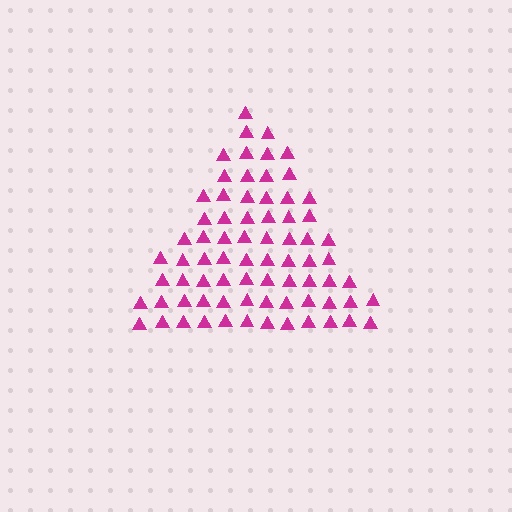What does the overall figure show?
The overall figure shows a triangle.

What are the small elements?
The small elements are triangles.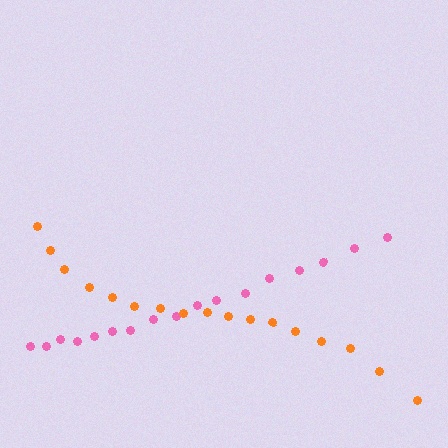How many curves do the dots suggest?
There are 2 distinct paths.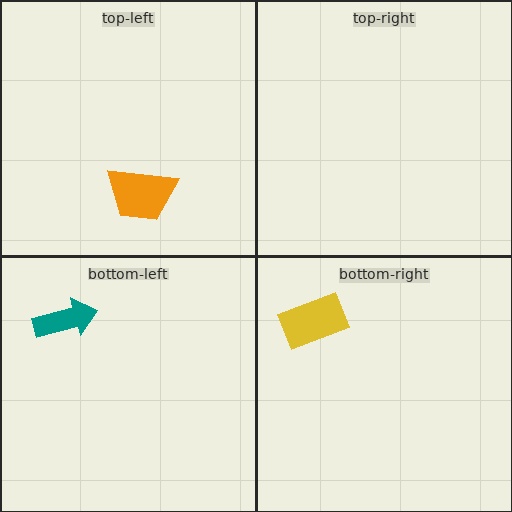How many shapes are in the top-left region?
1.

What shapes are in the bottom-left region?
The teal arrow.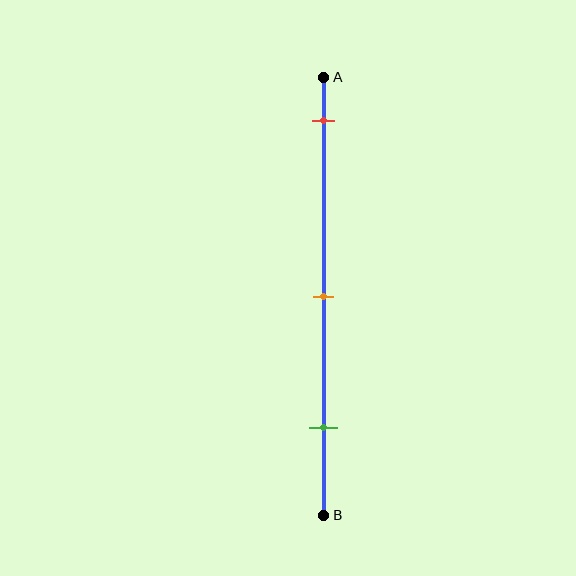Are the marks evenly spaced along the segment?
Yes, the marks are approximately evenly spaced.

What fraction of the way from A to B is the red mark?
The red mark is approximately 10% (0.1) of the way from A to B.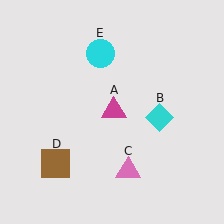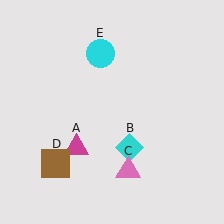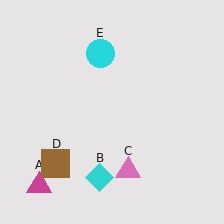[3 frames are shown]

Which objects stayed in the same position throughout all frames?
Pink triangle (object C) and brown square (object D) and cyan circle (object E) remained stationary.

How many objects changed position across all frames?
2 objects changed position: magenta triangle (object A), cyan diamond (object B).